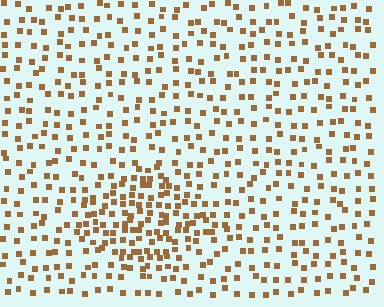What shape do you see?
I see a diamond.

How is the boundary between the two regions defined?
The boundary is defined by a change in element density (approximately 2.0x ratio). All elements are the same color, size, and shape.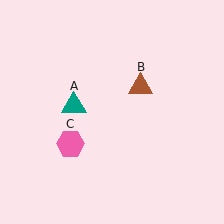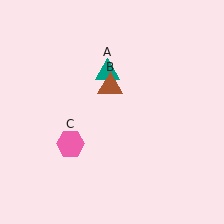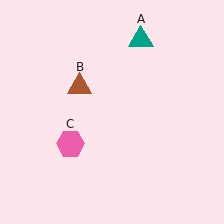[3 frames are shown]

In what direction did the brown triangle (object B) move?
The brown triangle (object B) moved left.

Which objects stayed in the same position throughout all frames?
Pink hexagon (object C) remained stationary.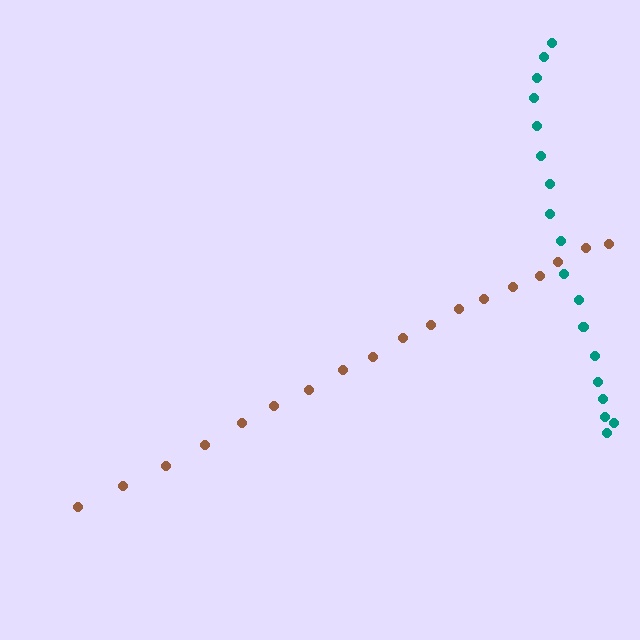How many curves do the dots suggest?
There are 2 distinct paths.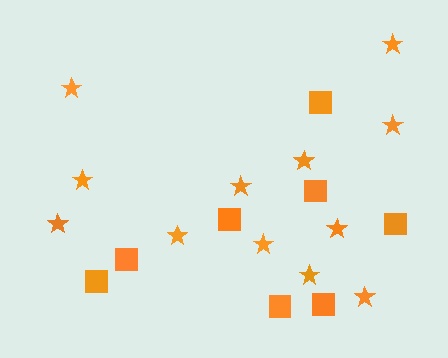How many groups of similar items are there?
There are 2 groups: one group of squares (8) and one group of stars (12).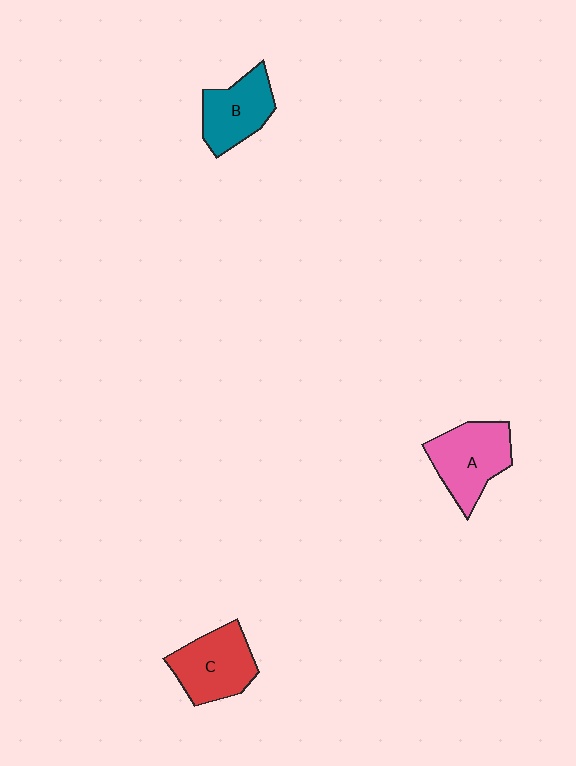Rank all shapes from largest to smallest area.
From largest to smallest: A (pink), C (red), B (teal).